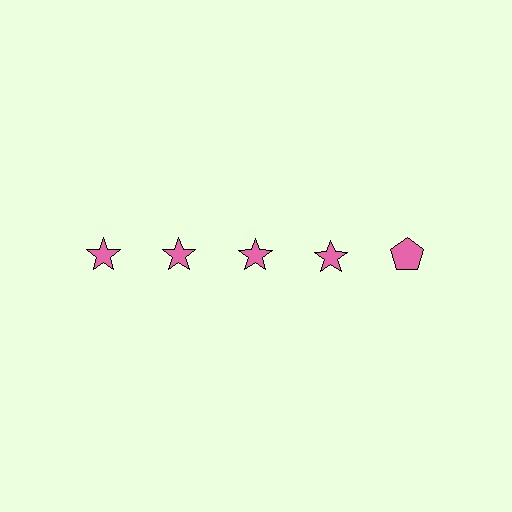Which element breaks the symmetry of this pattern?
The pink pentagon in the top row, rightmost column breaks the symmetry. All other shapes are pink stars.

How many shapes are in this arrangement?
There are 5 shapes arranged in a grid pattern.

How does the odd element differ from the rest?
It has a different shape: pentagon instead of star.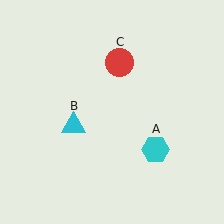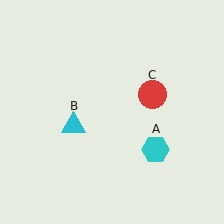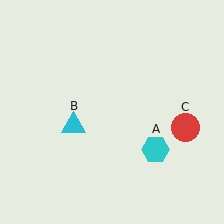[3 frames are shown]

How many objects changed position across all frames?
1 object changed position: red circle (object C).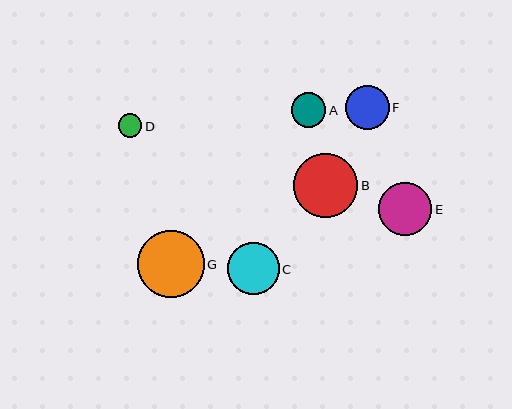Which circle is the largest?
Circle G is the largest with a size of approximately 67 pixels.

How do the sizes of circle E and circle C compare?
Circle E and circle C are approximately the same size.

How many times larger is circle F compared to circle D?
Circle F is approximately 1.9 times the size of circle D.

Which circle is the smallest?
Circle D is the smallest with a size of approximately 23 pixels.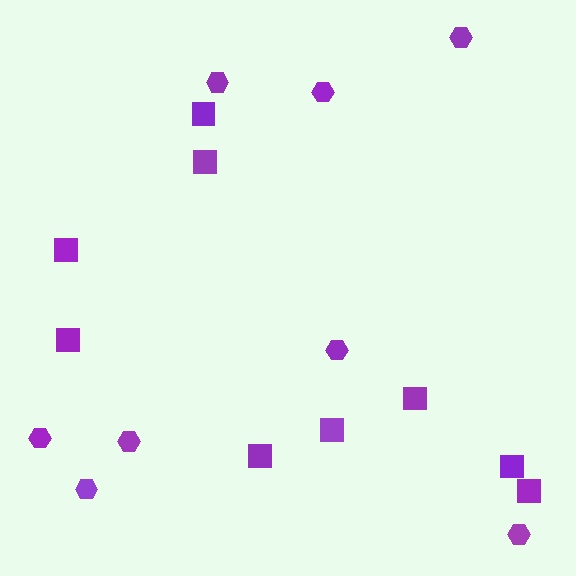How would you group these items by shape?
There are 2 groups: one group of squares (9) and one group of hexagons (8).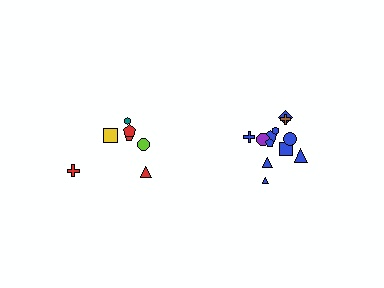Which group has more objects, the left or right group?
The right group.